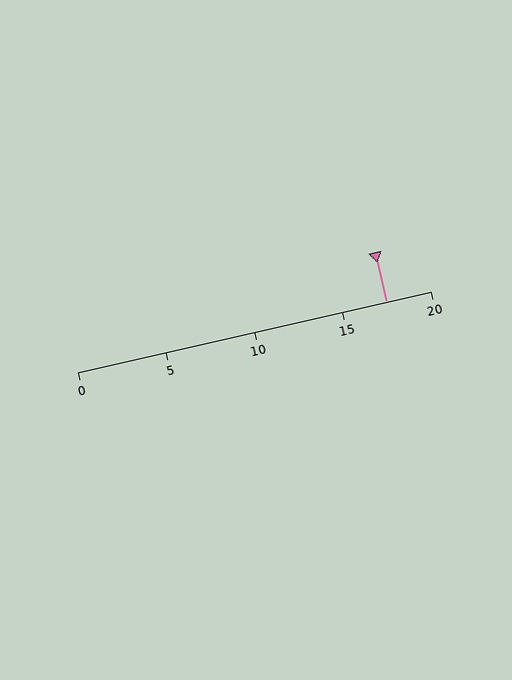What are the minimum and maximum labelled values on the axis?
The axis runs from 0 to 20.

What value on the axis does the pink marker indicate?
The marker indicates approximately 17.5.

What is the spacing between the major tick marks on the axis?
The major ticks are spaced 5 apart.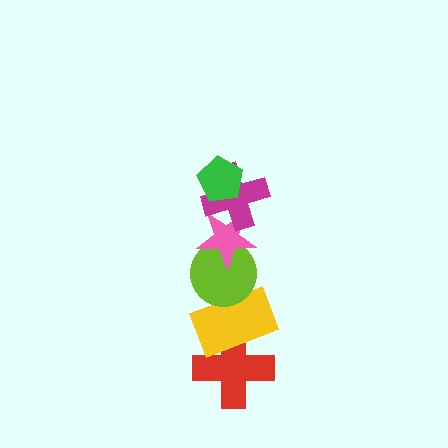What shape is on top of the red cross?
The yellow rectangle is on top of the red cross.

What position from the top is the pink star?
The pink star is 3rd from the top.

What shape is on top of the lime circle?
The pink star is on top of the lime circle.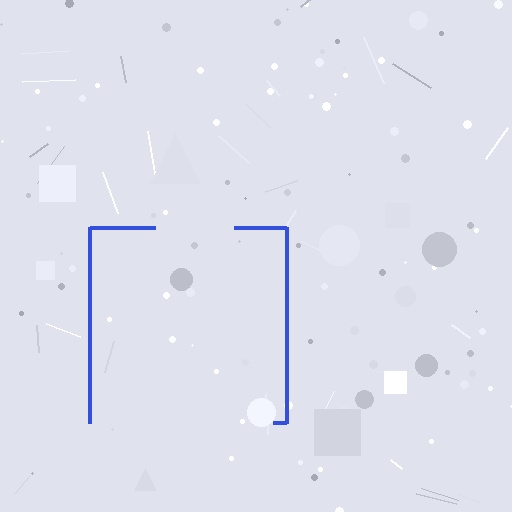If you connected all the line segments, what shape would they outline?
They would outline a square.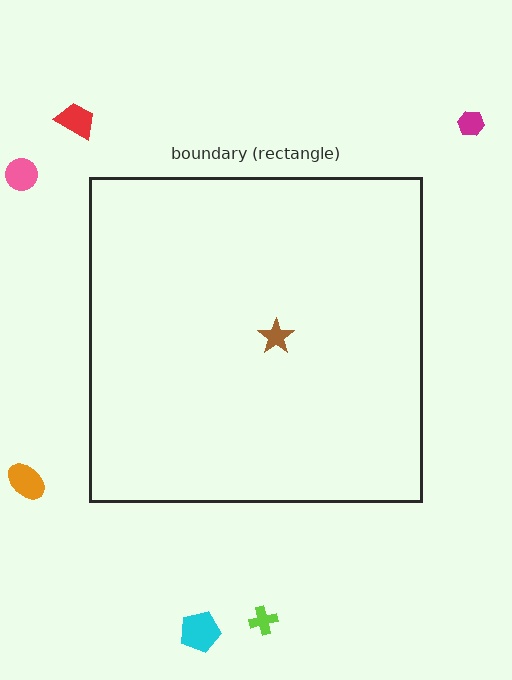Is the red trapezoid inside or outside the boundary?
Outside.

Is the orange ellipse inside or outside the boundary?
Outside.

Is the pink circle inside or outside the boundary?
Outside.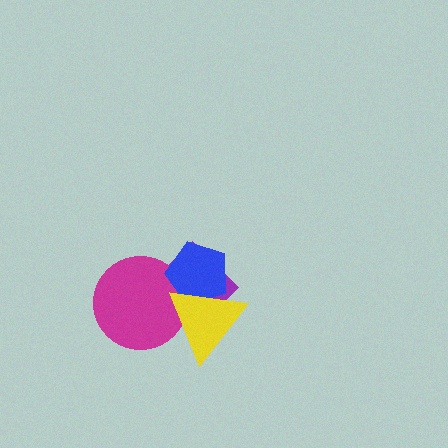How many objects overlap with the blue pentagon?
3 objects overlap with the blue pentagon.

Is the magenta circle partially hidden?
Yes, it is partially covered by another shape.